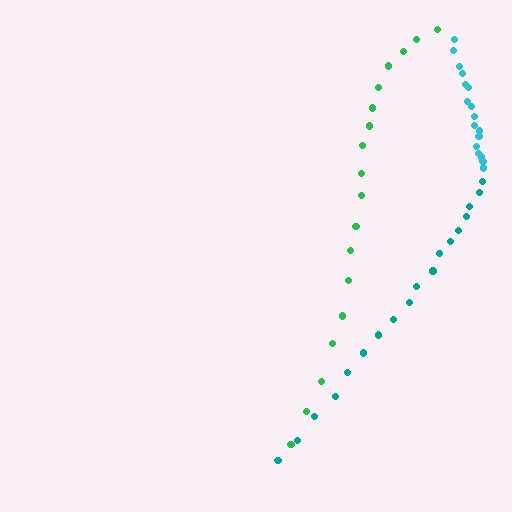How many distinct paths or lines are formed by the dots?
There are 3 distinct paths.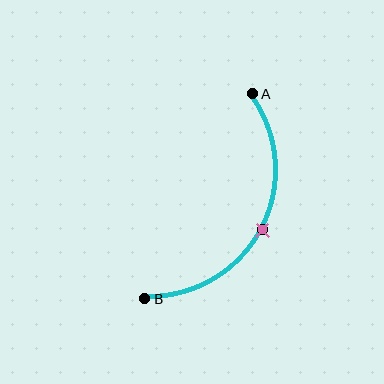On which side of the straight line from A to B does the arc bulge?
The arc bulges to the right of the straight line connecting A and B.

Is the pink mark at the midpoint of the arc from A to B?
Yes. The pink mark lies on the arc at equal arc-length from both A and B — it is the arc midpoint.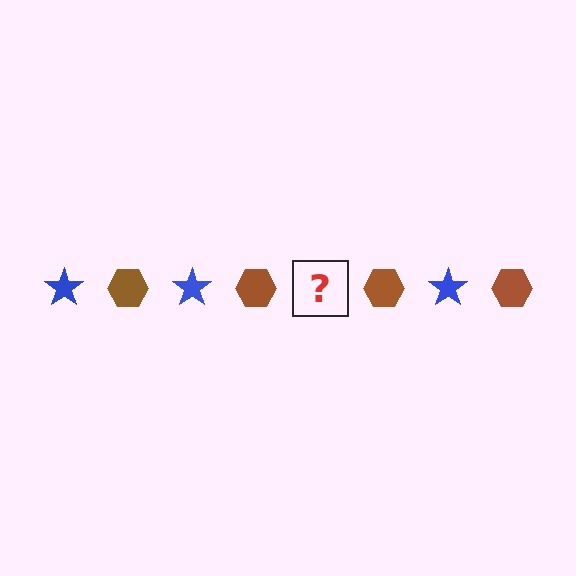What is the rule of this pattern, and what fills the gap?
The rule is that the pattern alternates between blue star and brown hexagon. The gap should be filled with a blue star.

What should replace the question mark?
The question mark should be replaced with a blue star.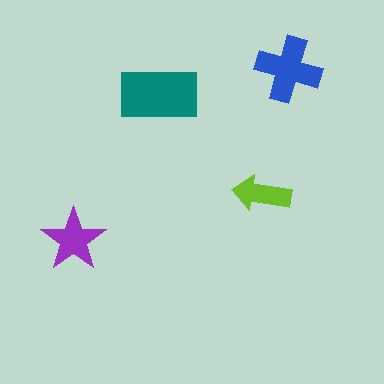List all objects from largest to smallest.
The teal rectangle, the blue cross, the purple star, the lime arrow.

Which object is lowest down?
The purple star is bottommost.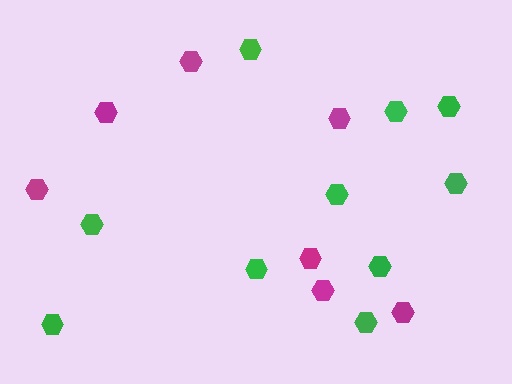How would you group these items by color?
There are 2 groups: one group of magenta hexagons (7) and one group of green hexagons (10).